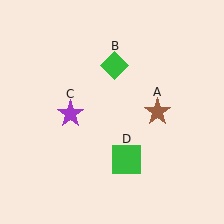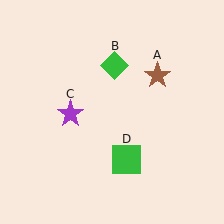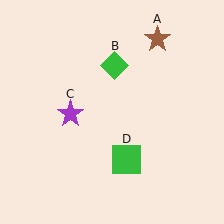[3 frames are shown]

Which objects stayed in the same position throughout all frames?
Green diamond (object B) and purple star (object C) and green square (object D) remained stationary.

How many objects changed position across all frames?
1 object changed position: brown star (object A).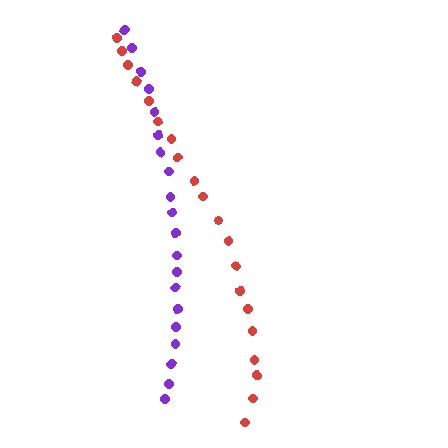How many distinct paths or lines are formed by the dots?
There are 2 distinct paths.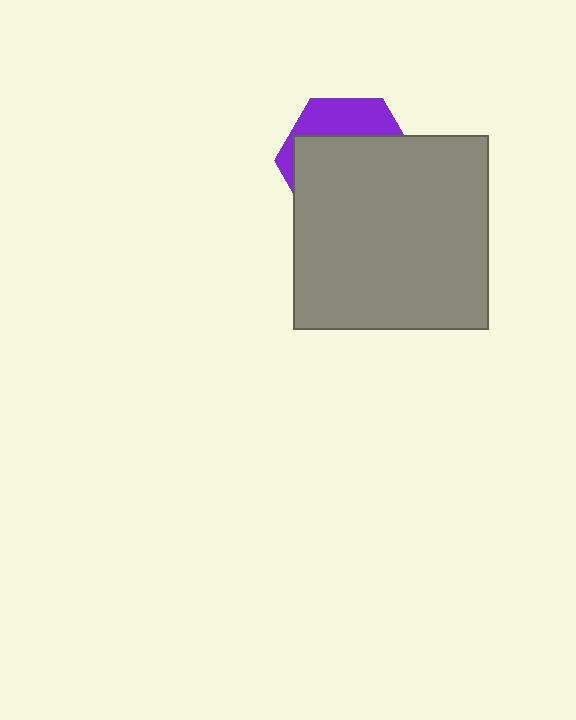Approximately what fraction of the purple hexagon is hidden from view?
Roughly 69% of the purple hexagon is hidden behind the gray square.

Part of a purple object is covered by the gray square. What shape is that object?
It is a hexagon.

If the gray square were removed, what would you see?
You would see the complete purple hexagon.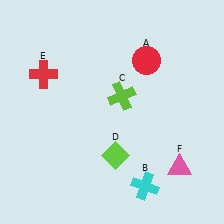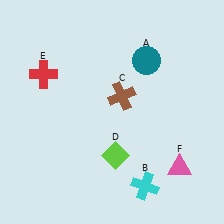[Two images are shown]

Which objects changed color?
A changed from red to teal. C changed from lime to brown.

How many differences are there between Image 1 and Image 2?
There are 2 differences between the two images.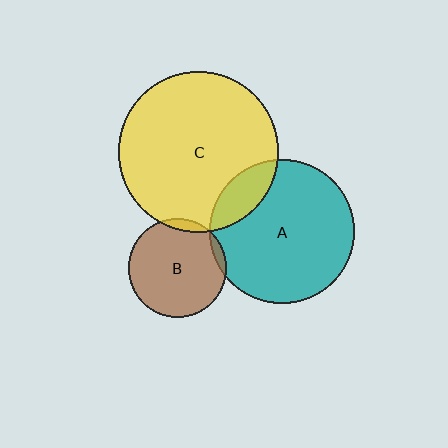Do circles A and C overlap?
Yes.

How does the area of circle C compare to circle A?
Approximately 1.2 times.